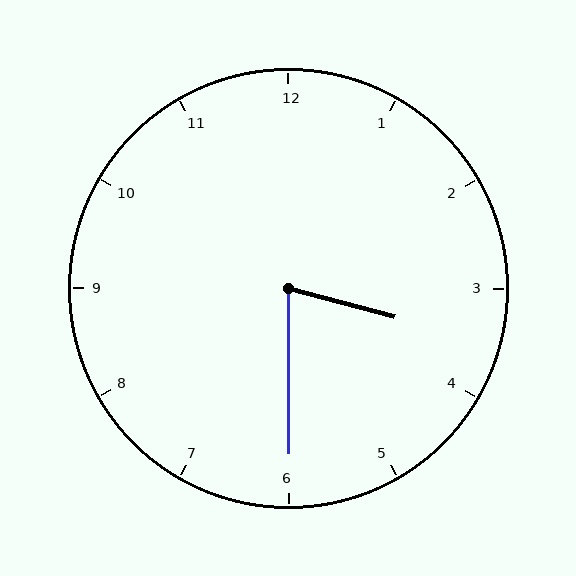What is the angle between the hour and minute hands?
Approximately 75 degrees.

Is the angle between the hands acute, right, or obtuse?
It is acute.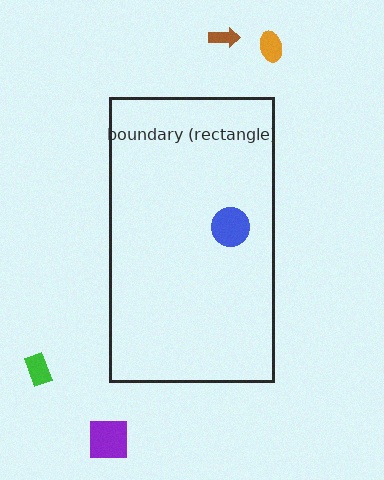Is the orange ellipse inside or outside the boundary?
Outside.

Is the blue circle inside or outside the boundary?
Inside.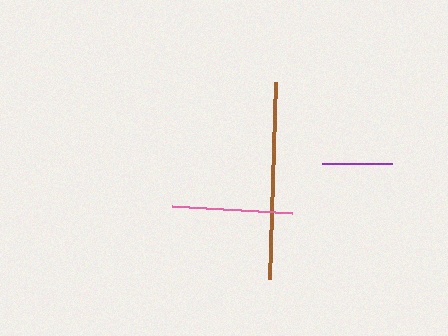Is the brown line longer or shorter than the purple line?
The brown line is longer than the purple line.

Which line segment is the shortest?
The purple line is the shortest at approximately 70 pixels.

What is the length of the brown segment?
The brown segment is approximately 197 pixels long.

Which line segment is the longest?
The brown line is the longest at approximately 197 pixels.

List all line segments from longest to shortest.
From longest to shortest: brown, pink, purple.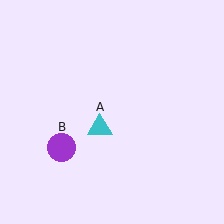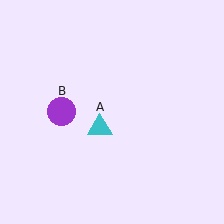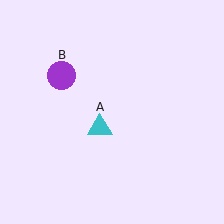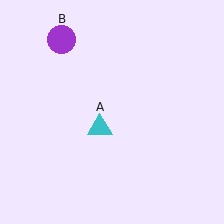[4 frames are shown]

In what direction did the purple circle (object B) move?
The purple circle (object B) moved up.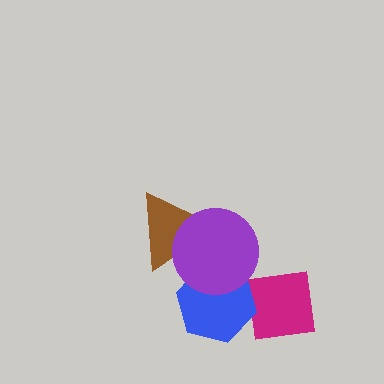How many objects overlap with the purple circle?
2 objects overlap with the purple circle.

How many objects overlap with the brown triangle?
1 object overlaps with the brown triangle.